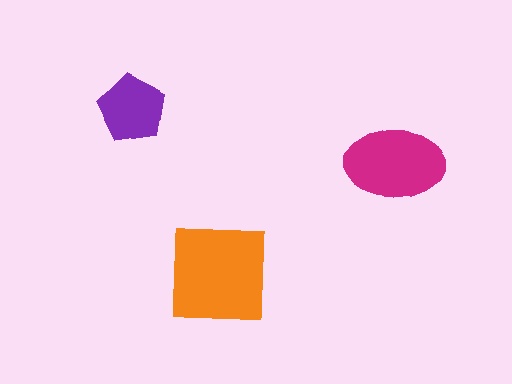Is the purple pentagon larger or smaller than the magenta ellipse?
Smaller.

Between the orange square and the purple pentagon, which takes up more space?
The orange square.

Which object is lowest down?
The orange square is bottommost.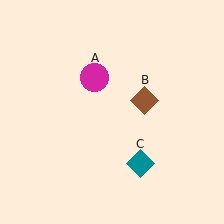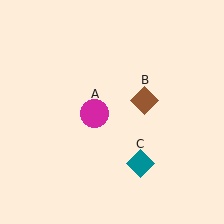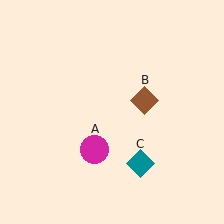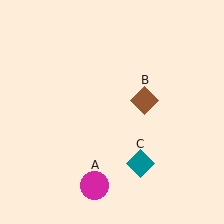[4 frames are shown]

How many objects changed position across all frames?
1 object changed position: magenta circle (object A).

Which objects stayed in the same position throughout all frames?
Brown diamond (object B) and teal diamond (object C) remained stationary.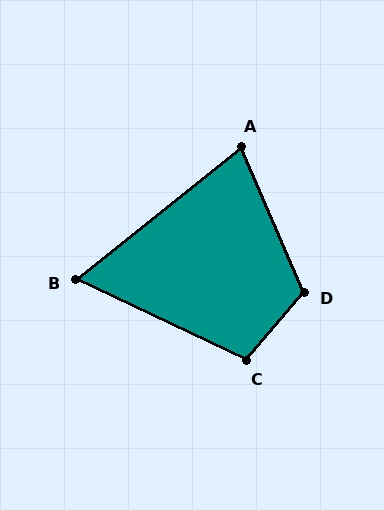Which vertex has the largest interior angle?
D, at approximately 116 degrees.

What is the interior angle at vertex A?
Approximately 75 degrees (acute).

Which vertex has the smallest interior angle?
B, at approximately 64 degrees.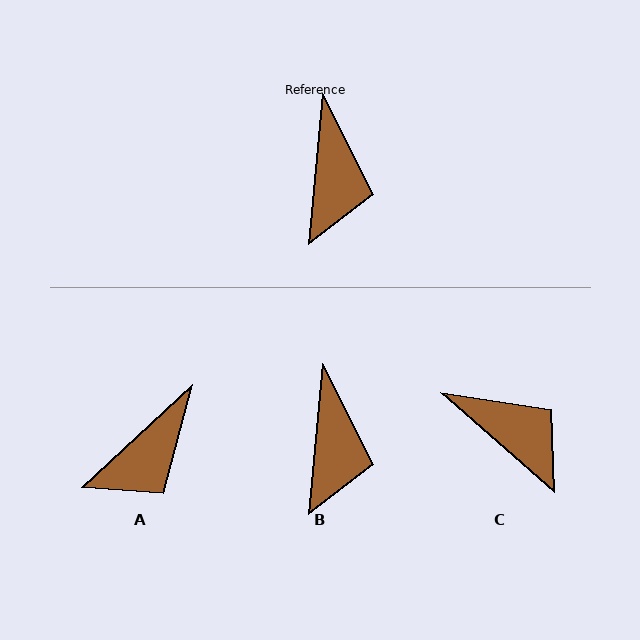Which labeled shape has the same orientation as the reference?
B.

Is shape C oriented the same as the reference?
No, it is off by about 54 degrees.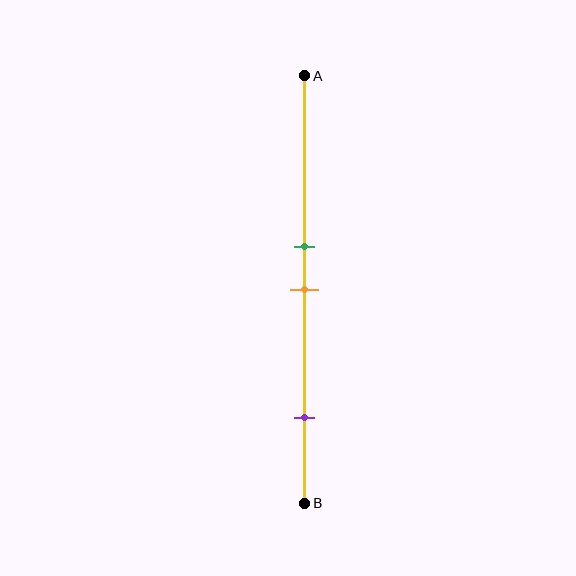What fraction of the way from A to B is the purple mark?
The purple mark is approximately 80% (0.8) of the way from A to B.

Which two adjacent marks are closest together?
The green and orange marks are the closest adjacent pair.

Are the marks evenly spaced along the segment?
No, the marks are not evenly spaced.